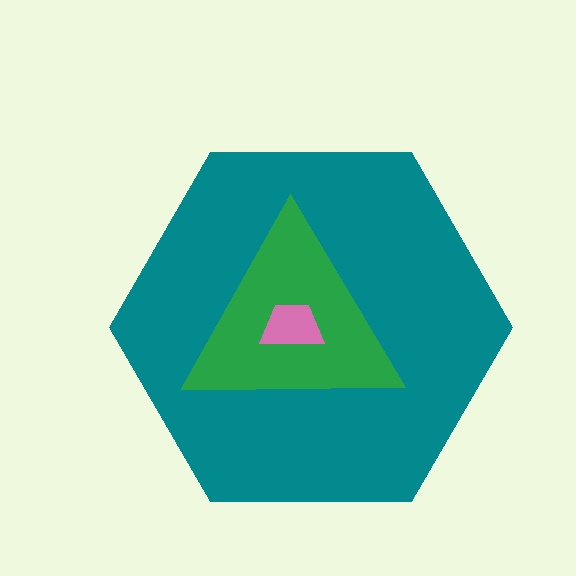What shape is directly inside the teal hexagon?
The green triangle.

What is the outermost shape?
The teal hexagon.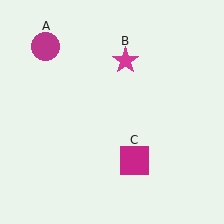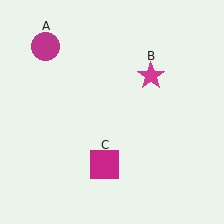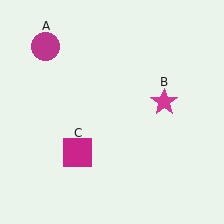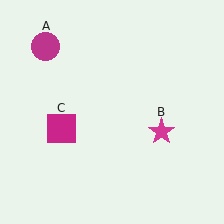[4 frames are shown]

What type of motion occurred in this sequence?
The magenta star (object B), magenta square (object C) rotated clockwise around the center of the scene.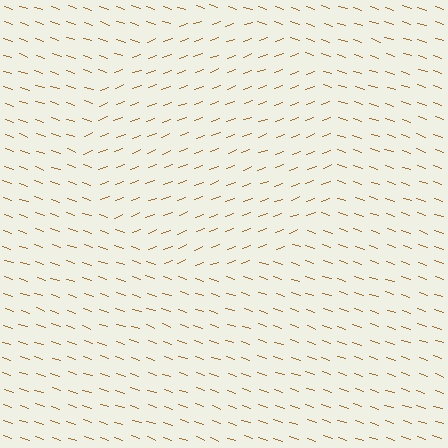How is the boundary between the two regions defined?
The boundary is defined purely by a change in line orientation (approximately 39 degrees difference). All lines are the same color and thickness.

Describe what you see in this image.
The image is filled with small brown line segments. A circle region in the image has lines oriented differently from the surrounding lines, creating a visible texture boundary.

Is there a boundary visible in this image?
Yes, there is a texture boundary formed by a change in line orientation.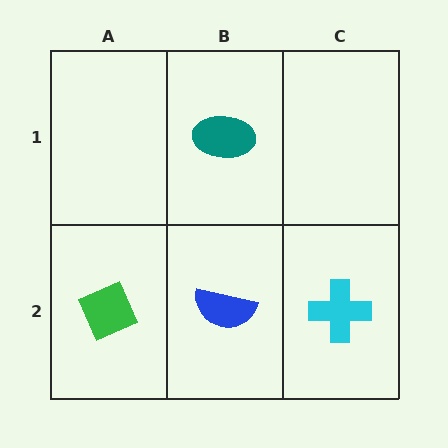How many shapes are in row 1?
1 shape.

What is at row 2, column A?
A green diamond.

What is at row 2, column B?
A blue semicircle.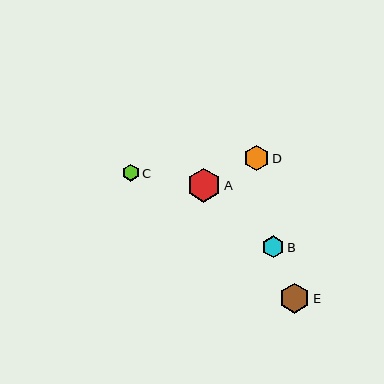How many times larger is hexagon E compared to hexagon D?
Hexagon E is approximately 1.2 times the size of hexagon D.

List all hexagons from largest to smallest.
From largest to smallest: A, E, D, B, C.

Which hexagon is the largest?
Hexagon A is the largest with a size of approximately 34 pixels.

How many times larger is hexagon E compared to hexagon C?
Hexagon E is approximately 1.8 times the size of hexagon C.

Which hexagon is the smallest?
Hexagon C is the smallest with a size of approximately 17 pixels.